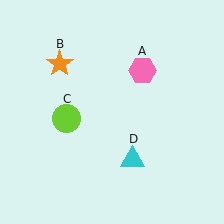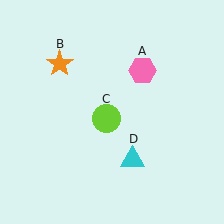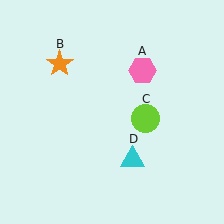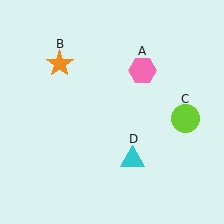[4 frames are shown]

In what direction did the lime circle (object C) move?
The lime circle (object C) moved right.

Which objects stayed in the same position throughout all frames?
Pink hexagon (object A) and orange star (object B) and cyan triangle (object D) remained stationary.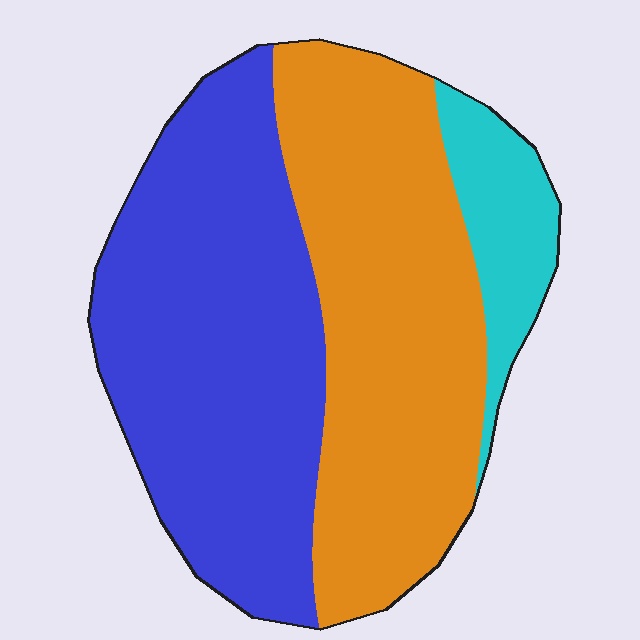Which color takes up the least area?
Cyan, at roughly 10%.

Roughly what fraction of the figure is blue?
Blue covers 46% of the figure.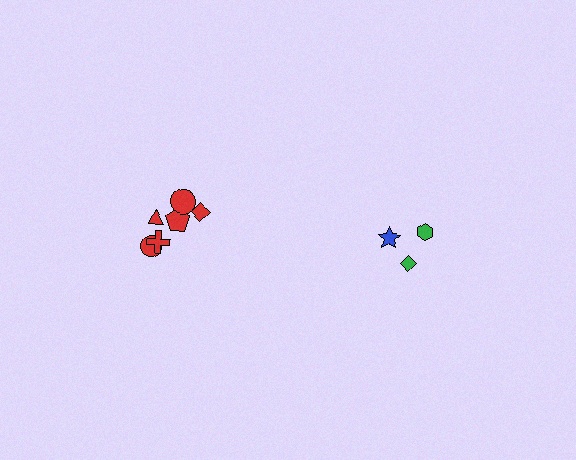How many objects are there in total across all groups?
There are 9 objects.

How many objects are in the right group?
There are 3 objects.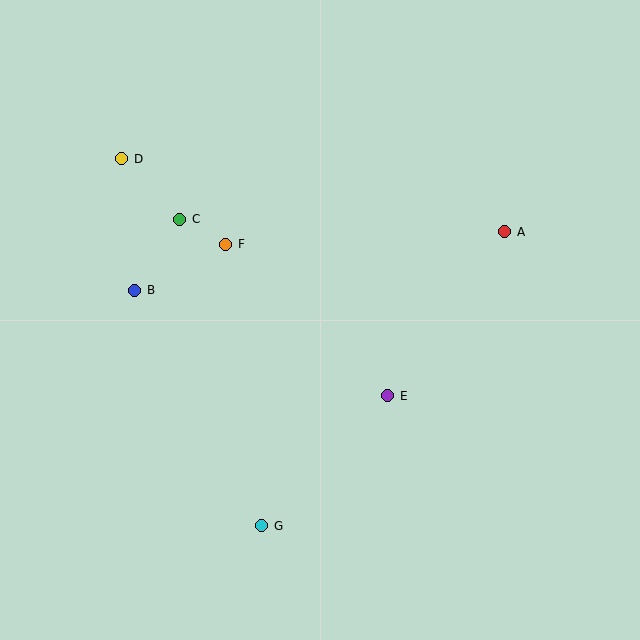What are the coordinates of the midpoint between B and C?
The midpoint between B and C is at (157, 255).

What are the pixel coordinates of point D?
Point D is at (122, 159).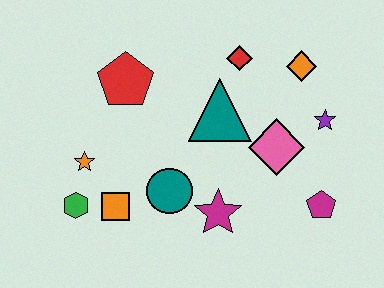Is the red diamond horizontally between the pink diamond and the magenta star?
Yes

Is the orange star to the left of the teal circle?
Yes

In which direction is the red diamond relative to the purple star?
The red diamond is to the left of the purple star.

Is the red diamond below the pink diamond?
No